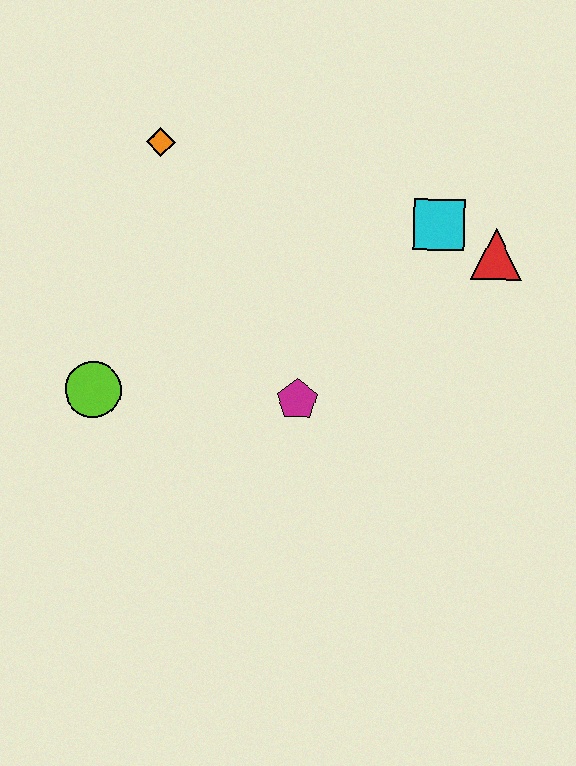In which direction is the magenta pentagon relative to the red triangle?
The magenta pentagon is to the left of the red triangle.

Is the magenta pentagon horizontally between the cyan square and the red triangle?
No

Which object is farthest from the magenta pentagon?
The orange diamond is farthest from the magenta pentagon.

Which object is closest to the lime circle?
The magenta pentagon is closest to the lime circle.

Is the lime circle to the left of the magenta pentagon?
Yes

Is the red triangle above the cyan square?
No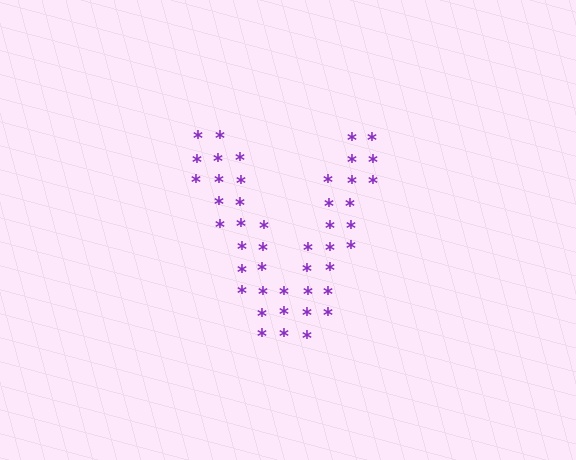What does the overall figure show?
The overall figure shows the letter V.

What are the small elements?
The small elements are asterisks.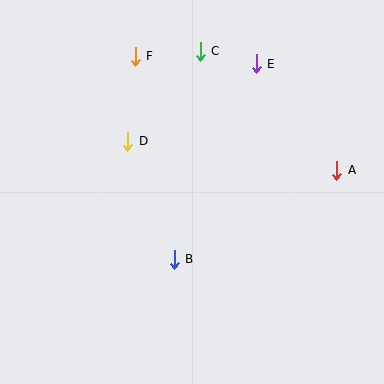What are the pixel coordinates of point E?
Point E is at (256, 64).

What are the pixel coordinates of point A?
Point A is at (337, 170).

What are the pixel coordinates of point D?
Point D is at (128, 141).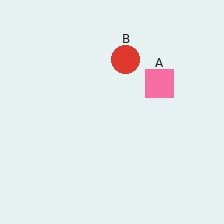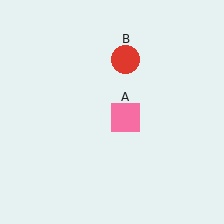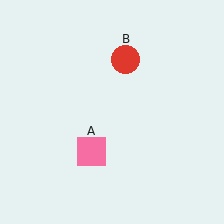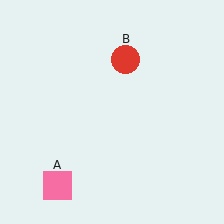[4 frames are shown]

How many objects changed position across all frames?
1 object changed position: pink square (object A).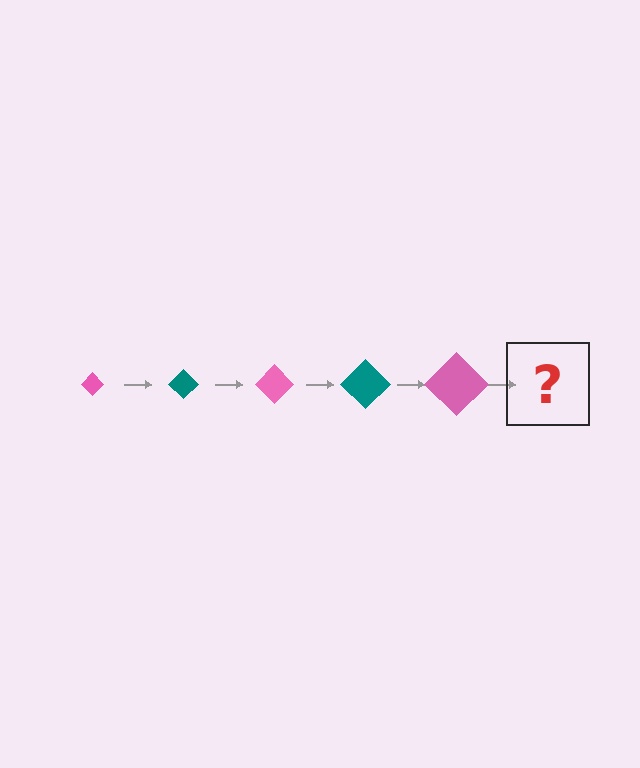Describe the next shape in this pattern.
It should be a teal diamond, larger than the previous one.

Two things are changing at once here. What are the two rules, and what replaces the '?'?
The two rules are that the diamond grows larger each step and the color cycles through pink and teal. The '?' should be a teal diamond, larger than the previous one.